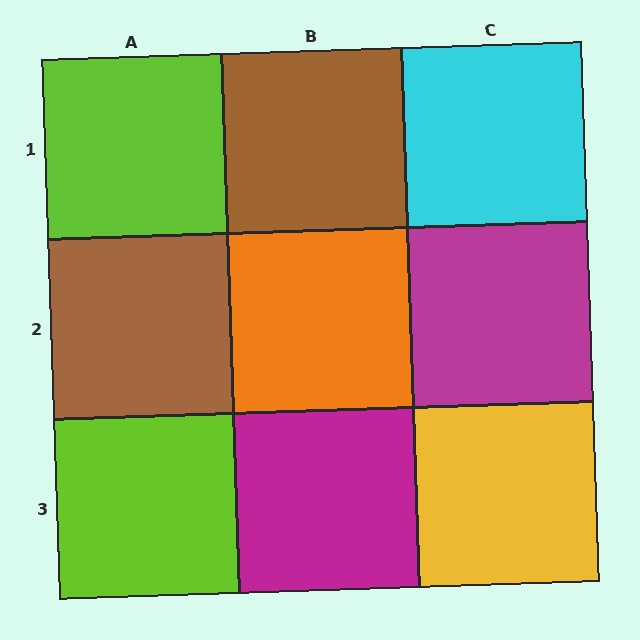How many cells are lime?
2 cells are lime.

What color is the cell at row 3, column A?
Lime.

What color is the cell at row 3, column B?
Magenta.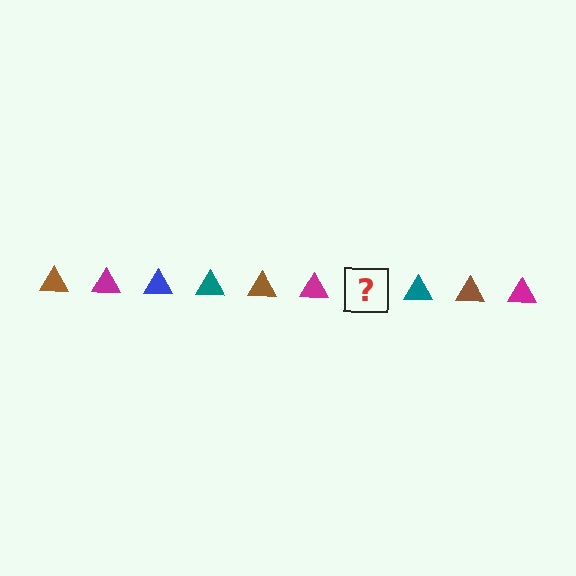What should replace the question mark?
The question mark should be replaced with a blue triangle.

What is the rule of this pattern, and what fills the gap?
The rule is that the pattern cycles through brown, magenta, blue, teal triangles. The gap should be filled with a blue triangle.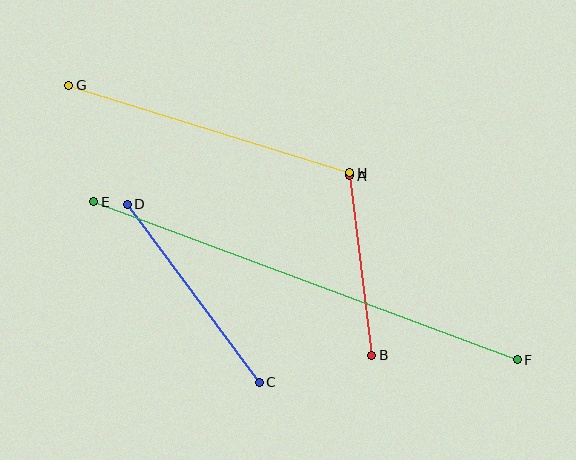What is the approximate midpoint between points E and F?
The midpoint is at approximately (305, 281) pixels.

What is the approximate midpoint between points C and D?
The midpoint is at approximately (193, 293) pixels.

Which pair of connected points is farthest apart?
Points E and F are farthest apart.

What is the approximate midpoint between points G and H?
The midpoint is at approximately (209, 129) pixels.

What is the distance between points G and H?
The distance is approximately 294 pixels.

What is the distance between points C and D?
The distance is approximately 222 pixels.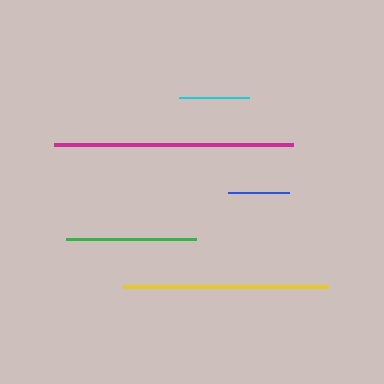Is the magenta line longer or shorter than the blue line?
The magenta line is longer than the blue line.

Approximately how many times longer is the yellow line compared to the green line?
The yellow line is approximately 1.6 times the length of the green line.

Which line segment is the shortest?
The blue line is the shortest at approximately 60 pixels.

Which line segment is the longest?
The magenta line is the longest at approximately 238 pixels.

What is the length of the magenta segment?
The magenta segment is approximately 238 pixels long.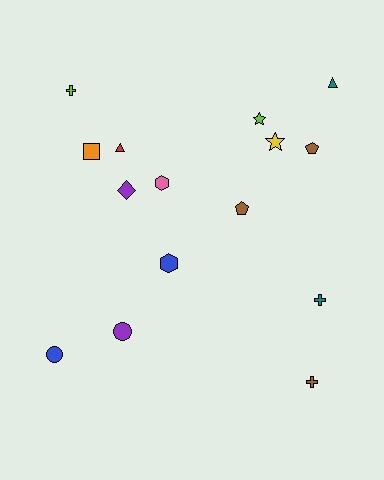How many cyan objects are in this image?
There are no cyan objects.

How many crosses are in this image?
There are 3 crosses.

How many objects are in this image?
There are 15 objects.